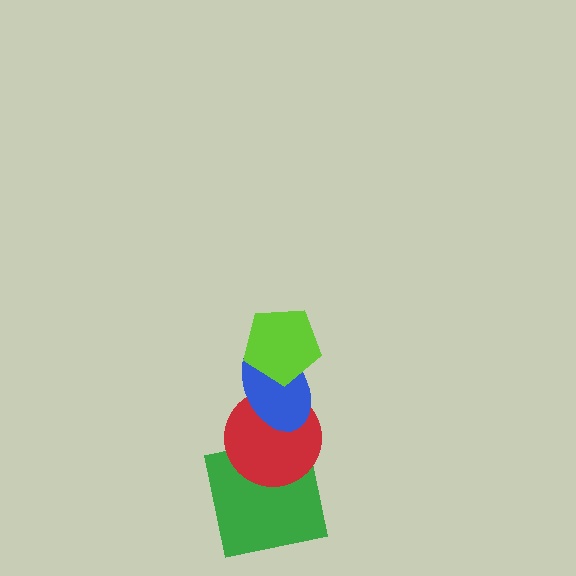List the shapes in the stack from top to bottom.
From top to bottom: the lime pentagon, the blue ellipse, the red circle, the green square.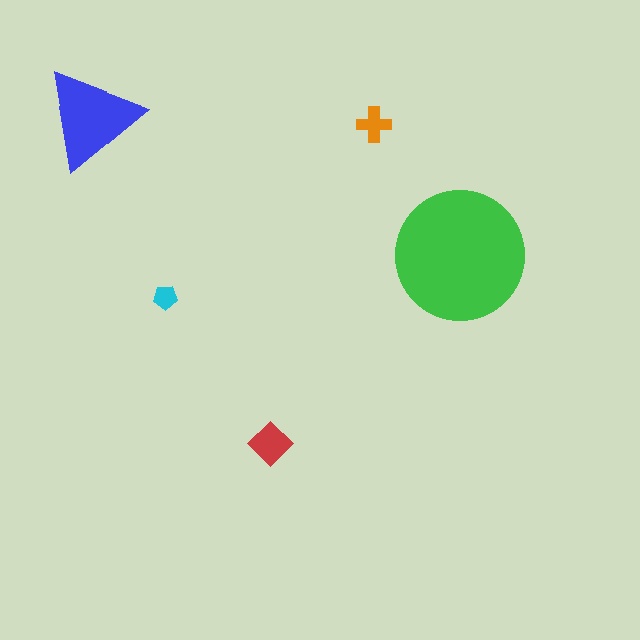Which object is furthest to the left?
The blue triangle is leftmost.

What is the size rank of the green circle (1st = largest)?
1st.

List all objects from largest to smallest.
The green circle, the blue triangle, the red diamond, the orange cross, the cyan pentagon.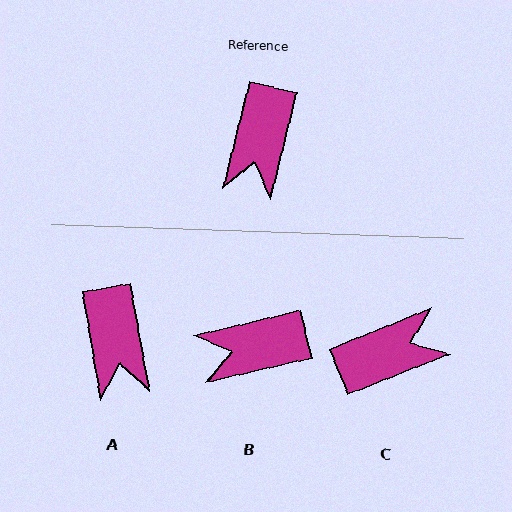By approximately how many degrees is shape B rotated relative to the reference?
Approximately 63 degrees clockwise.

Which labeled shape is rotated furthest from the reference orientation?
C, about 126 degrees away.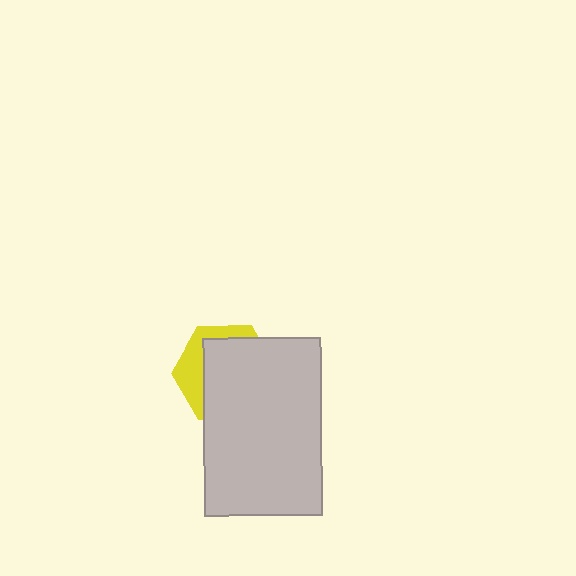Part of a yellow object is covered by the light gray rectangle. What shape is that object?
It is a hexagon.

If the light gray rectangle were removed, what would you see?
You would see the complete yellow hexagon.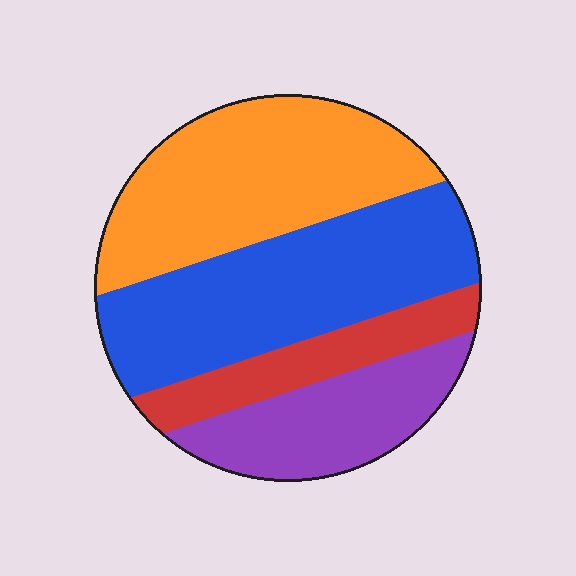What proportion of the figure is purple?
Purple covers about 20% of the figure.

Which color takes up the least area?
Red, at roughly 15%.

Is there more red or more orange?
Orange.